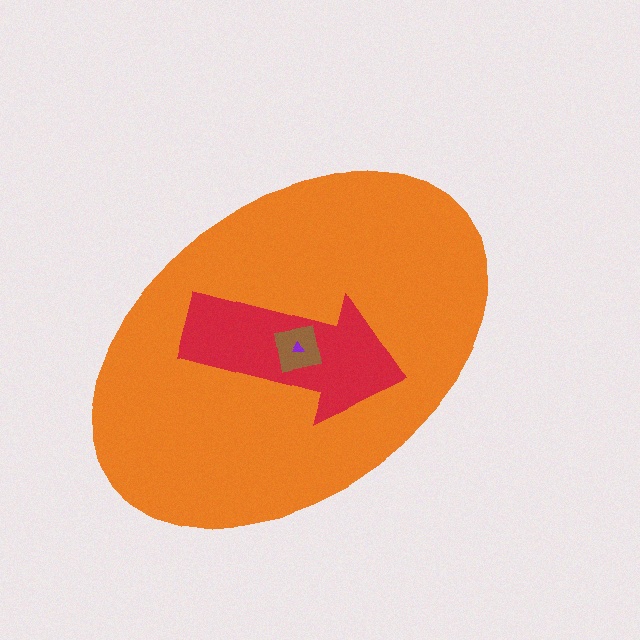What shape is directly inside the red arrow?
The brown square.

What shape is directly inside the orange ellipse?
The red arrow.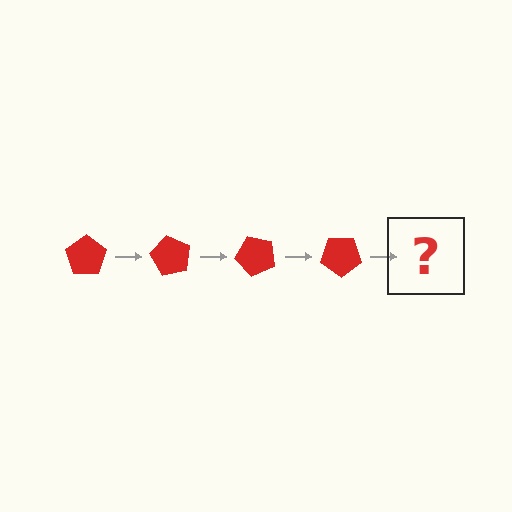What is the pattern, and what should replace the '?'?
The pattern is that the pentagon rotates 60 degrees each step. The '?' should be a red pentagon rotated 240 degrees.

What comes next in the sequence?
The next element should be a red pentagon rotated 240 degrees.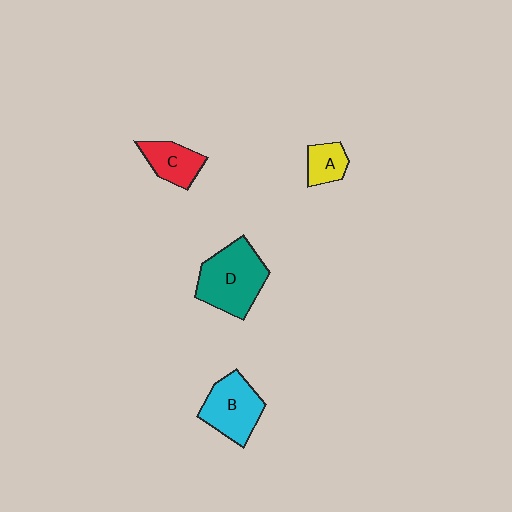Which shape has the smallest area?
Shape A (yellow).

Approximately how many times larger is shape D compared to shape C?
Approximately 1.9 times.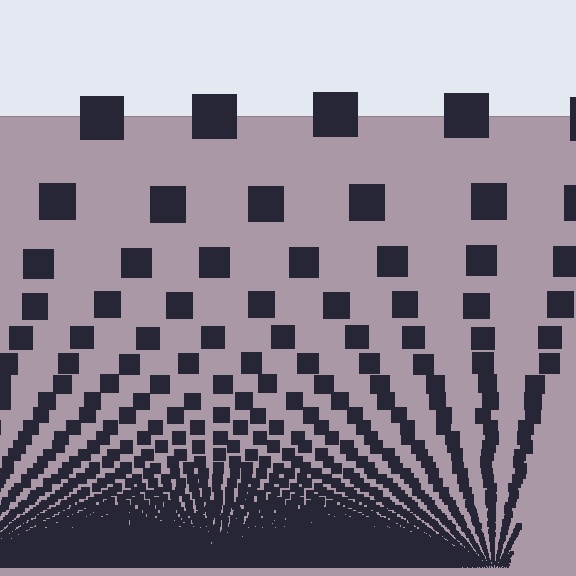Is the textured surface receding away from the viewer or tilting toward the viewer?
The surface appears to tilt toward the viewer. Texture elements get larger and sparser toward the top.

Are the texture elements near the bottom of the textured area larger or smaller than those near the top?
Smaller. The gradient is inverted — elements near the bottom are smaller and denser.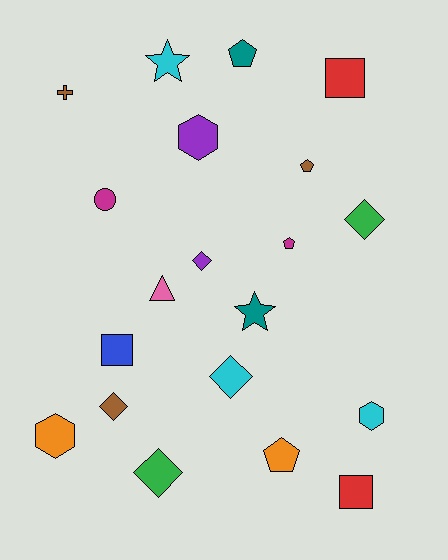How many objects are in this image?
There are 20 objects.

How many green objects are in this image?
There are 2 green objects.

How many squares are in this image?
There are 3 squares.